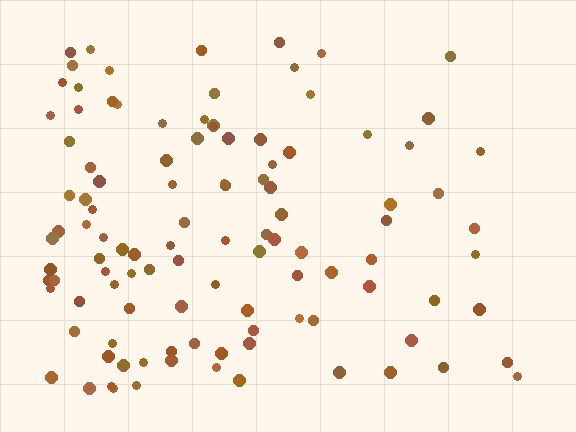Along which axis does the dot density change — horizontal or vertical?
Horizontal.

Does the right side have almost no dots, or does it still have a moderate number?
Still a moderate number, just noticeably fewer than the left.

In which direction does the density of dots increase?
From right to left, with the left side densest.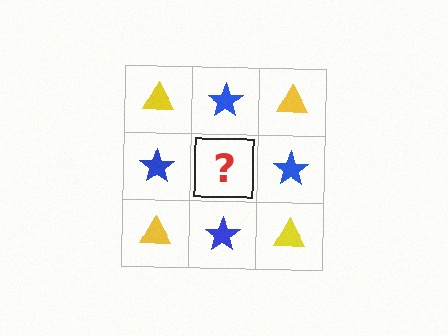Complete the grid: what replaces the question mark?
The question mark should be replaced with a yellow triangle.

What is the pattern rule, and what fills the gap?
The rule is that it alternates yellow triangle and blue star in a checkerboard pattern. The gap should be filled with a yellow triangle.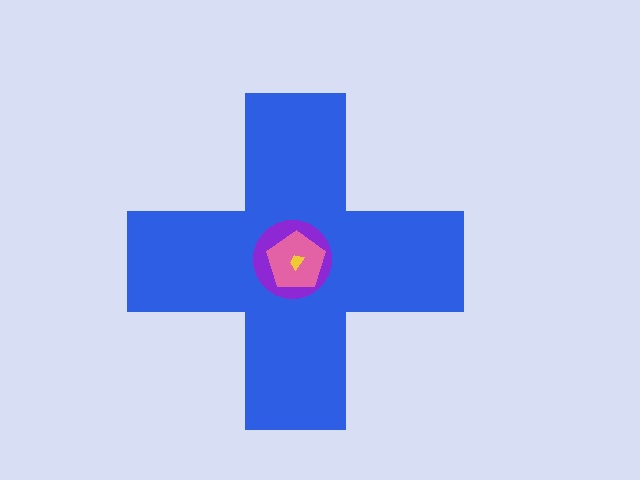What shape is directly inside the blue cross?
The purple circle.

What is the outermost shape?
The blue cross.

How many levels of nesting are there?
4.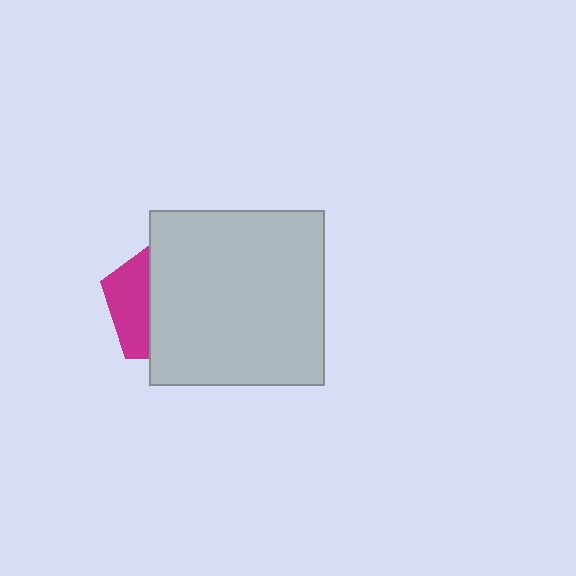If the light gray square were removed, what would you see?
You would see the complete magenta pentagon.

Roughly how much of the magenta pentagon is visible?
A small part of it is visible (roughly 33%).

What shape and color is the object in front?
The object in front is a light gray square.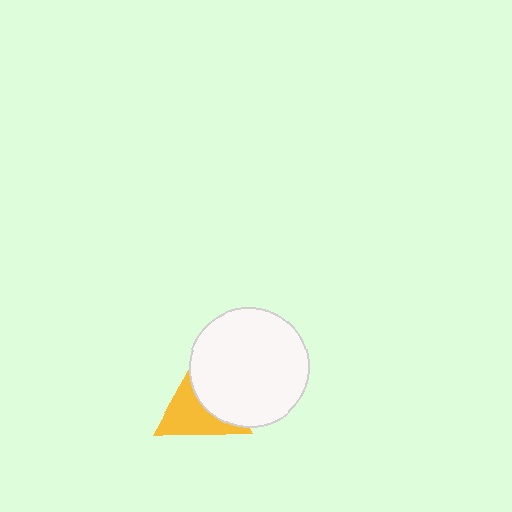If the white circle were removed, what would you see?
You would see the complete yellow triangle.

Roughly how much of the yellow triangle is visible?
About half of it is visible (roughly 53%).